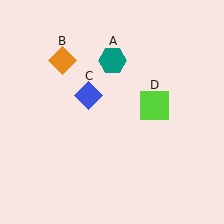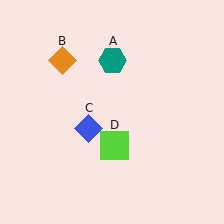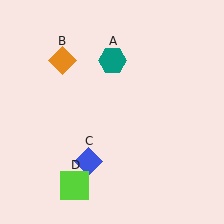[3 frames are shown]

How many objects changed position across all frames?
2 objects changed position: blue diamond (object C), lime square (object D).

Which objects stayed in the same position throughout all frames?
Teal hexagon (object A) and orange diamond (object B) remained stationary.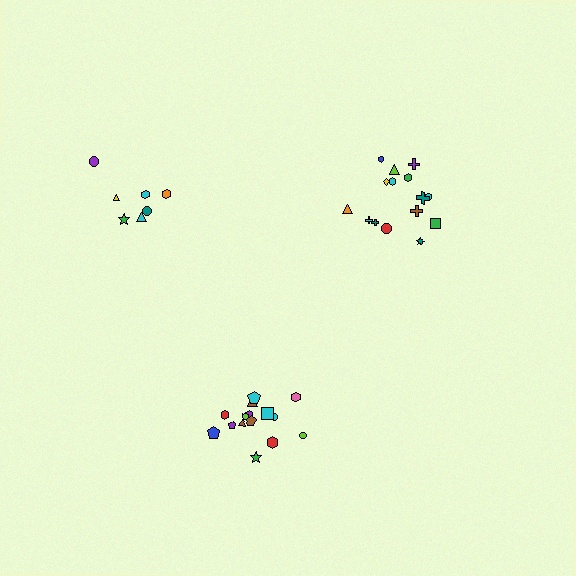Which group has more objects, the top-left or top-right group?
The top-right group.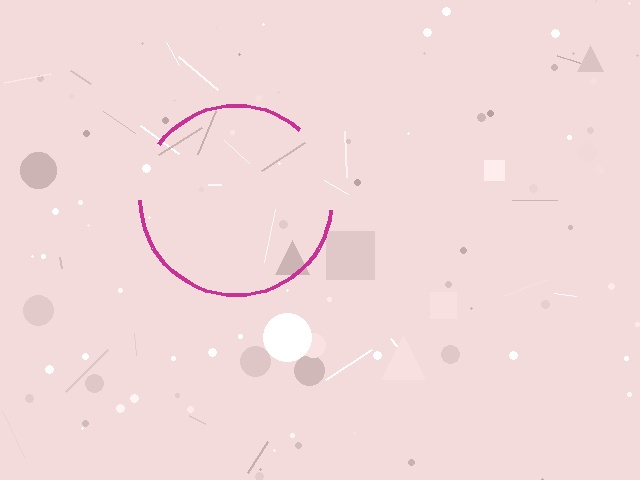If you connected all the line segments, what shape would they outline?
They would outline a circle.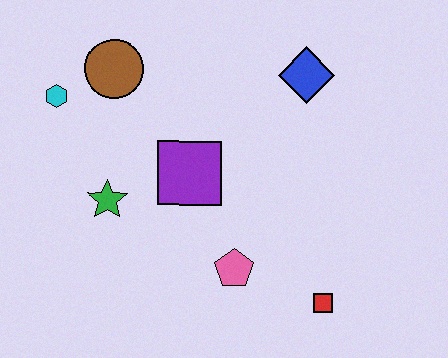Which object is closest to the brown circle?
The cyan hexagon is closest to the brown circle.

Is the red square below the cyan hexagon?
Yes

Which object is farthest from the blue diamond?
The cyan hexagon is farthest from the blue diamond.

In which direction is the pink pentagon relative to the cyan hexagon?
The pink pentagon is to the right of the cyan hexagon.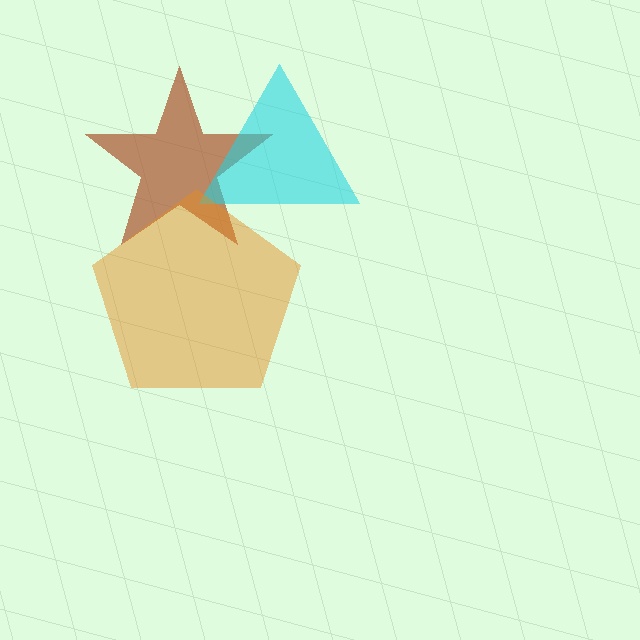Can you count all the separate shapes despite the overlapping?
Yes, there are 3 separate shapes.